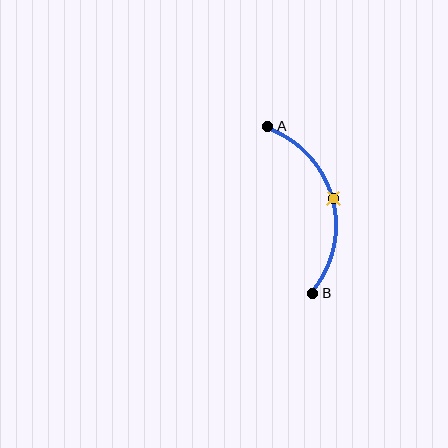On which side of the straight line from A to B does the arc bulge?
The arc bulges to the right of the straight line connecting A and B.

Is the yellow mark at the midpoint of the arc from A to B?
Yes. The yellow mark lies on the arc at equal arc-length from both A and B — it is the arc midpoint.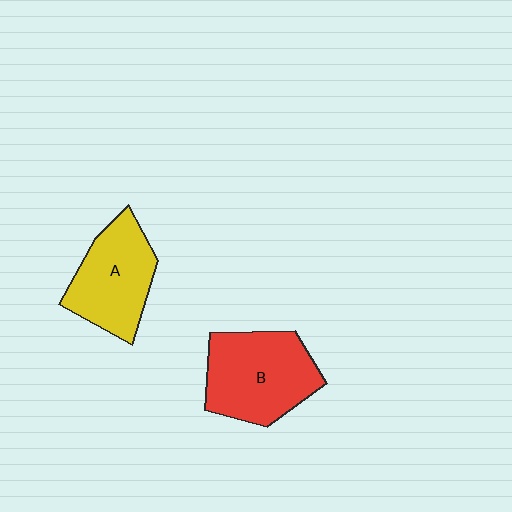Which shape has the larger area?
Shape B (red).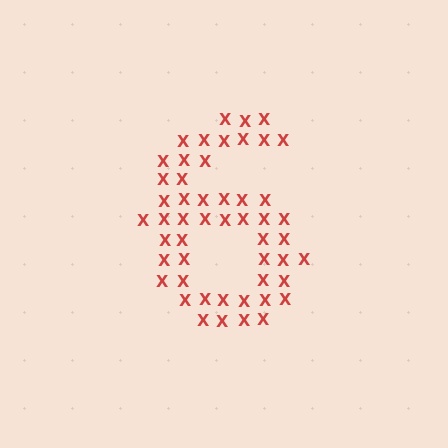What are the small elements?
The small elements are letter X's.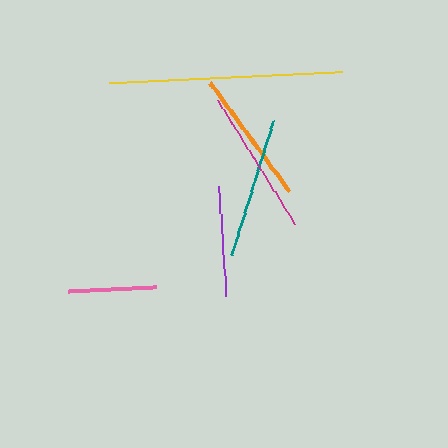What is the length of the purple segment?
The purple segment is approximately 110 pixels long.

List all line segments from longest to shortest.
From longest to shortest: yellow, magenta, teal, orange, purple, pink.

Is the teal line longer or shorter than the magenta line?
The magenta line is longer than the teal line.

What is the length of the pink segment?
The pink segment is approximately 88 pixels long.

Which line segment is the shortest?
The pink line is the shortest at approximately 88 pixels.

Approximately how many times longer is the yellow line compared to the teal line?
The yellow line is approximately 1.7 times the length of the teal line.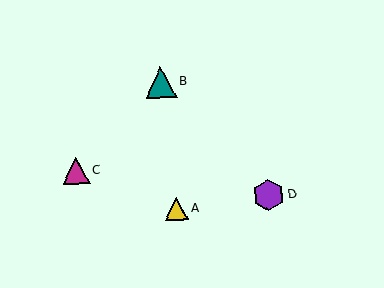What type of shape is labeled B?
Shape B is a teal triangle.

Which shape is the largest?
The purple hexagon (labeled D) is the largest.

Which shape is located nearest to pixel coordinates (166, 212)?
The yellow triangle (labeled A) at (176, 209) is nearest to that location.